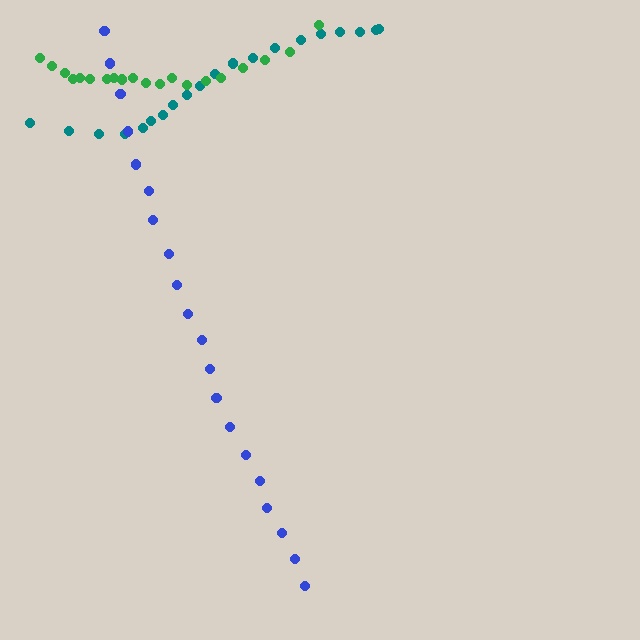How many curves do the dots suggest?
There are 3 distinct paths.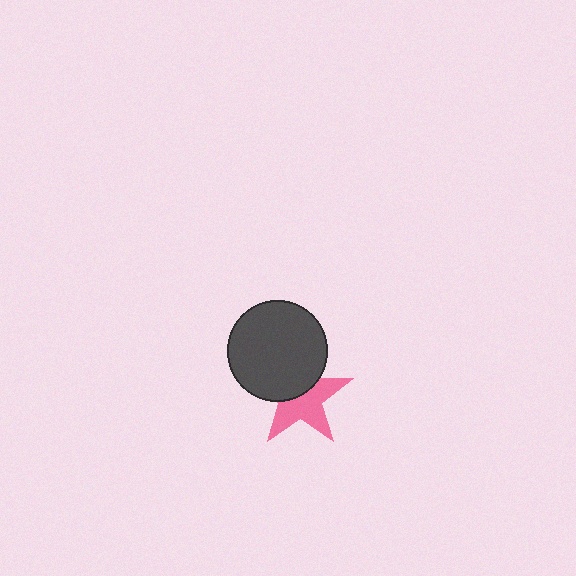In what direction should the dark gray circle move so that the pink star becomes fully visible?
The dark gray circle should move up. That is the shortest direction to clear the overlap and leave the pink star fully visible.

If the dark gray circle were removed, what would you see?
You would see the complete pink star.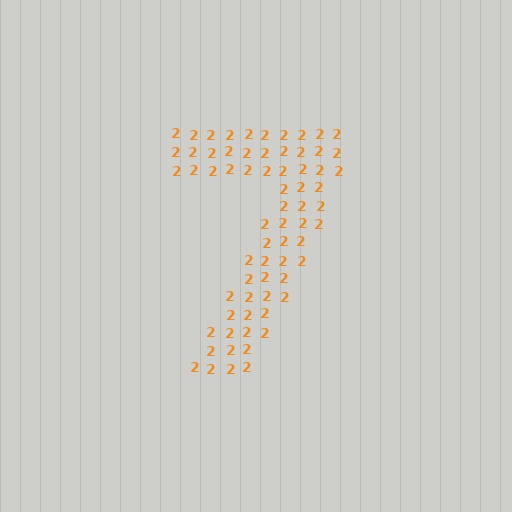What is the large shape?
The large shape is the digit 7.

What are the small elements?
The small elements are digit 2's.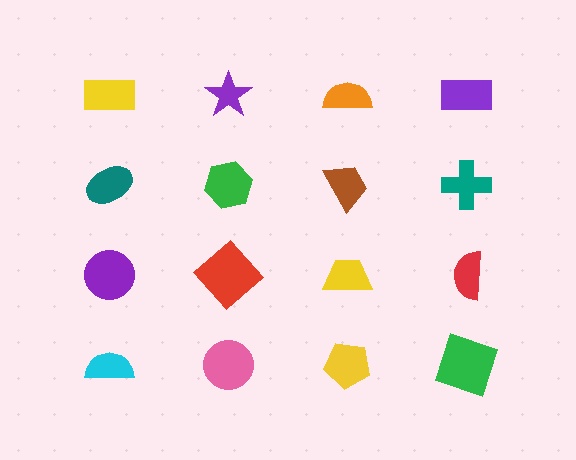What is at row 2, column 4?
A teal cross.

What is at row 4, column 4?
A green square.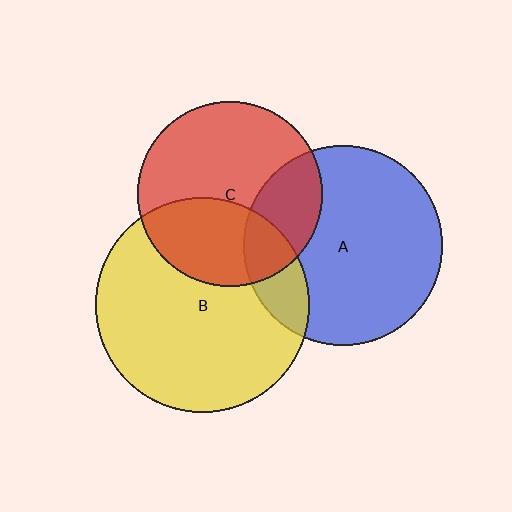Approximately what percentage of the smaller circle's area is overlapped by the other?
Approximately 25%.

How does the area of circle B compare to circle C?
Approximately 1.3 times.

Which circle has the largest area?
Circle B (yellow).